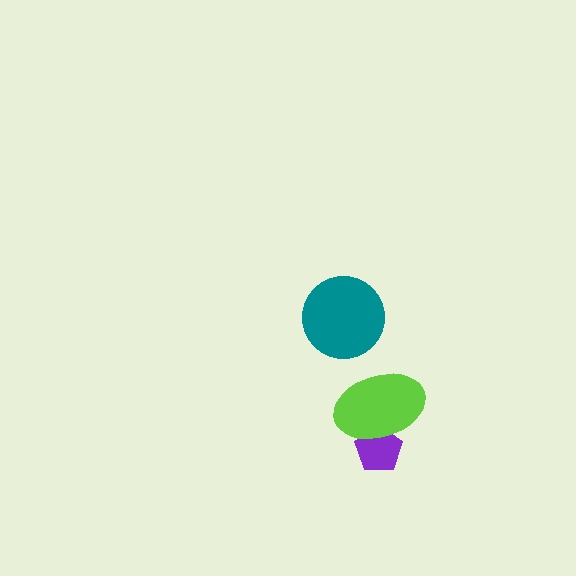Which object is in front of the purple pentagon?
The lime ellipse is in front of the purple pentagon.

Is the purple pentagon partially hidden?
Yes, it is partially covered by another shape.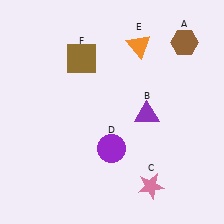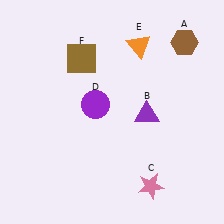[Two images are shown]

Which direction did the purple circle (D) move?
The purple circle (D) moved up.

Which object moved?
The purple circle (D) moved up.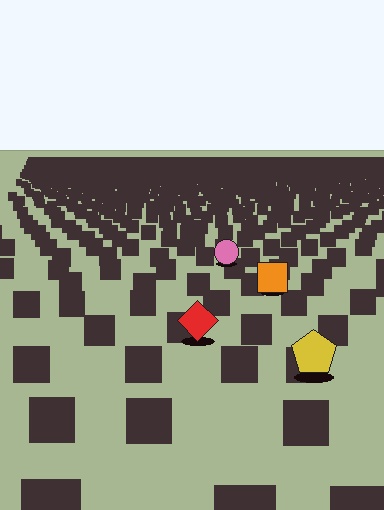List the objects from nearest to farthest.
From nearest to farthest: the yellow pentagon, the red diamond, the orange square, the pink circle.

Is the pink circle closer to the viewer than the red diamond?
No. The red diamond is closer — you can tell from the texture gradient: the ground texture is coarser near it.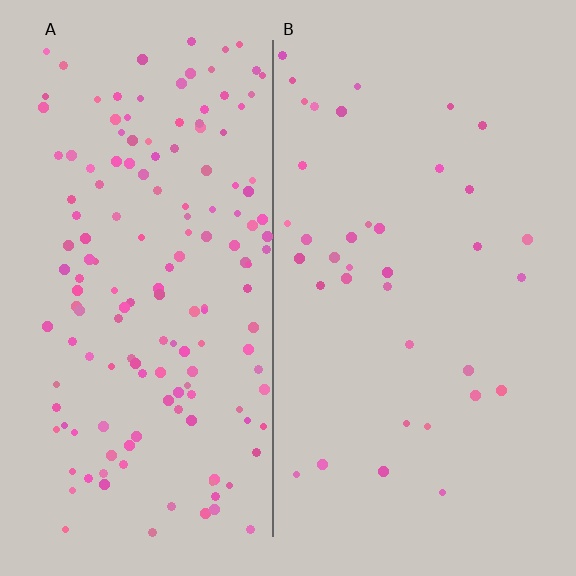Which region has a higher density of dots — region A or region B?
A (the left).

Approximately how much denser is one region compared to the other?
Approximately 4.2× — region A over region B.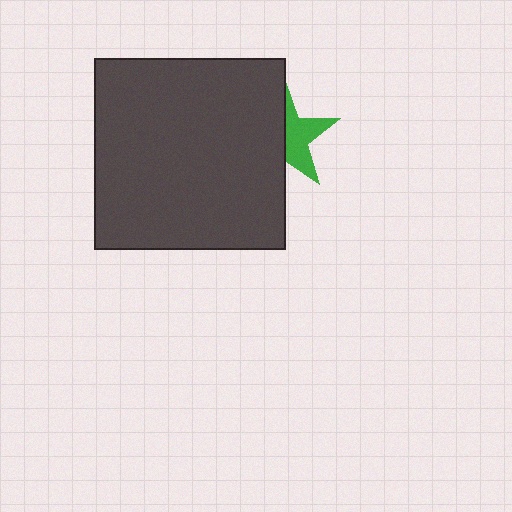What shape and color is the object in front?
The object in front is a dark gray square.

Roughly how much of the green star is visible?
About half of it is visible (roughly 48%).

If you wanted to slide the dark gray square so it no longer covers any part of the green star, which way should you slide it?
Slide it left — that is the most direct way to separate the two shapes.